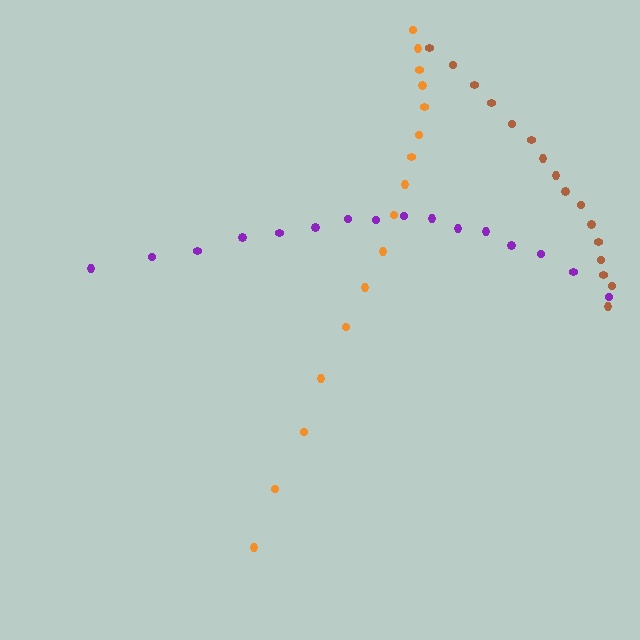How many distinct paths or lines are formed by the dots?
There are 3 distinct paths.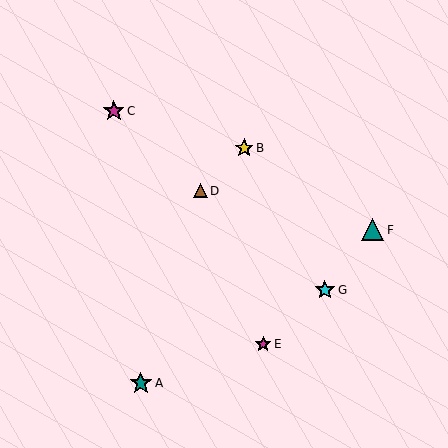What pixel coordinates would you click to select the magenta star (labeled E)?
Click at (263, 344) to select the magenta star E.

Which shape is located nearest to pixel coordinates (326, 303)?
The cyan star (labeled G) at (325, 290) is nearest to that location.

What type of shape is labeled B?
Shape B is a yellow star.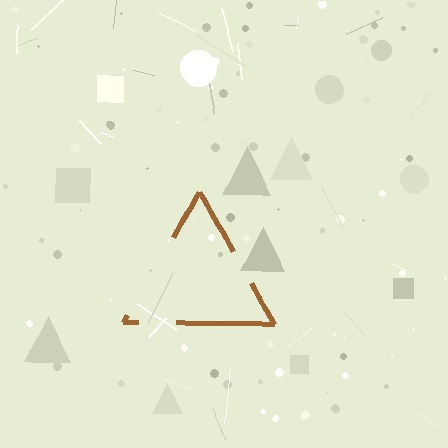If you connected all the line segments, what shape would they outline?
They would outline a triangle.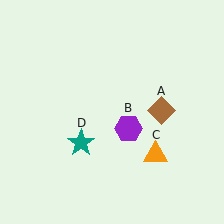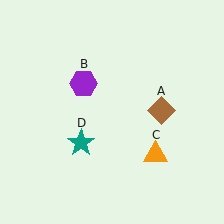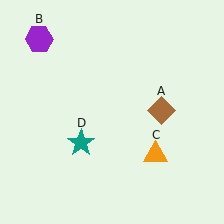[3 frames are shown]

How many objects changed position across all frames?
1 object changed position: purple hexagon (object B).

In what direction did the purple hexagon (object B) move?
The purple hexagon (object B) moved up and to the left.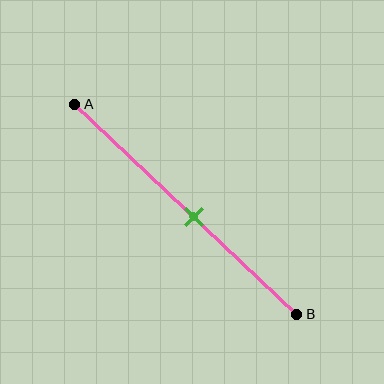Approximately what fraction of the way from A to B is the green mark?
The green mark is approximately 55% of the way from A to B.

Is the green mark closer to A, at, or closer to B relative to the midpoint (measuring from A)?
The green mark is closer to point B than the midpoint of segment AB.